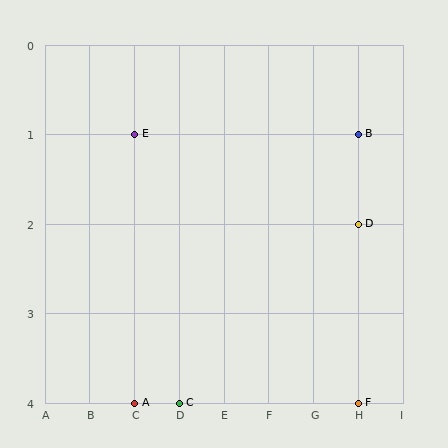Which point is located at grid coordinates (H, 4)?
Point F is at (H, 4).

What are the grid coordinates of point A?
Point A is at grid coordinates (C, 4).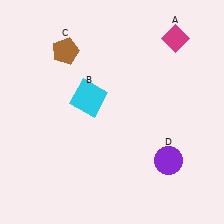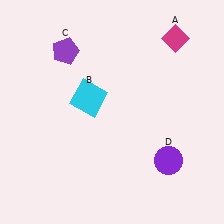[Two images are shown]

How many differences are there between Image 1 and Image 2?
There is 1 difference between the two images.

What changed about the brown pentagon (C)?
In Image 1, C is brown. In Image 2, it changed to purple.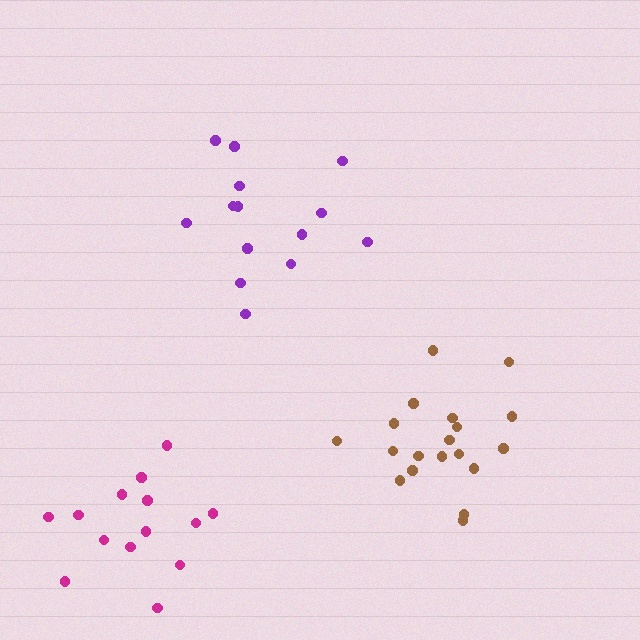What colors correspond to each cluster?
The clusters are colored: brown, purple, magenta.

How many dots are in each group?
Group 1: 19 dots, Group 2: 14 dots, Group 3: 14 dots (47 total).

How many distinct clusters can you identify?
There are 3 distinct clusters.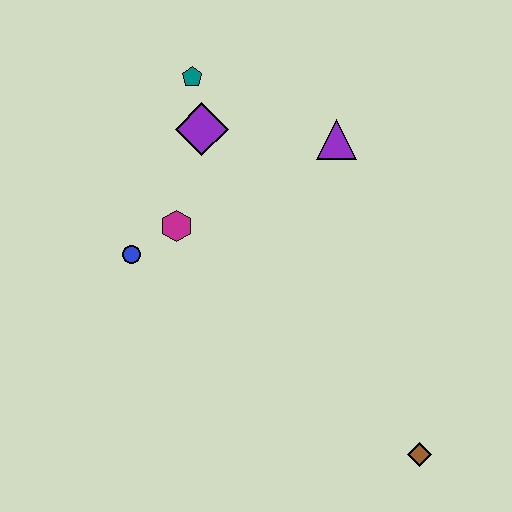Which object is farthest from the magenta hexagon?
The brown diamond is farthest from the magenta hexagon.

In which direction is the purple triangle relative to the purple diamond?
The purple triangle is to the right of the purple diamond.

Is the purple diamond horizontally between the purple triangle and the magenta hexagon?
Yes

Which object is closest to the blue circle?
The magenta hexagon is closest to the blue circle.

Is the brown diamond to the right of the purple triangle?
Yes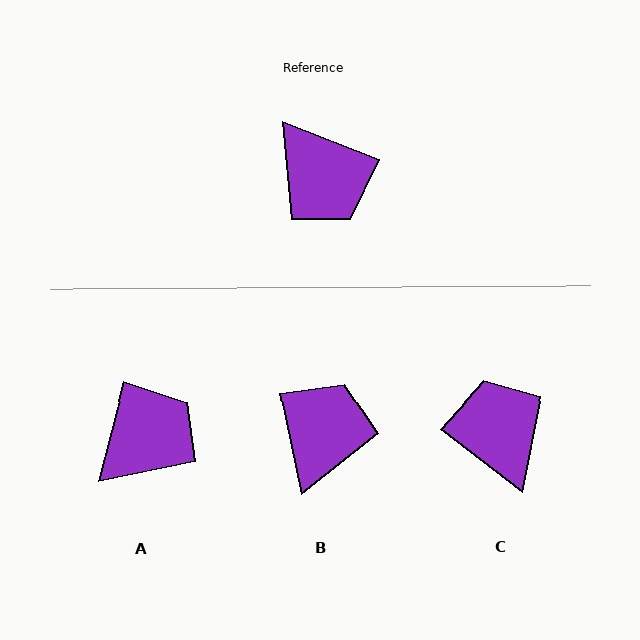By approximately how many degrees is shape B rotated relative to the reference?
Approximately 123 degrees counter-clockwise.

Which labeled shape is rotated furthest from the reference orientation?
C, about 164 degrees away.